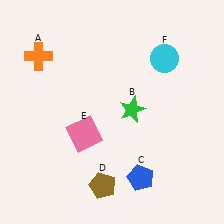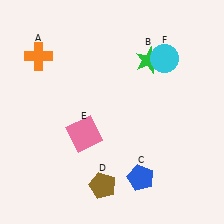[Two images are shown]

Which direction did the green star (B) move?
The green star (B) moved up.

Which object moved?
The green star (B) moved up.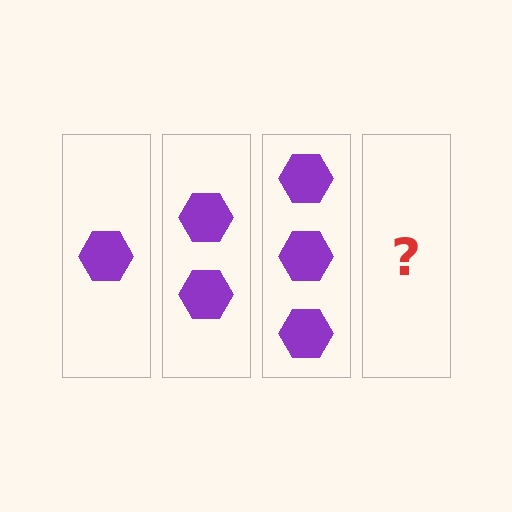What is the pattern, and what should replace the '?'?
The pattern is that each step adds one more hexagon. The '?' should be 4 hexagons.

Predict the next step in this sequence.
The next step is 4 hexagons.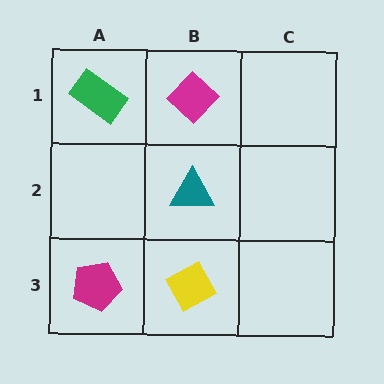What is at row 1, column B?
A magenta diamond.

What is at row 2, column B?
A teal triangle.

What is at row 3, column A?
A magenta pentagon.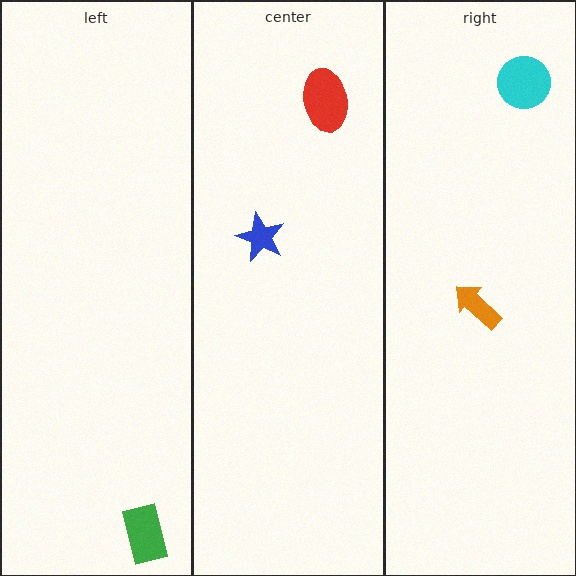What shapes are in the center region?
The red ellipse, the blue star.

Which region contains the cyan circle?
The right region.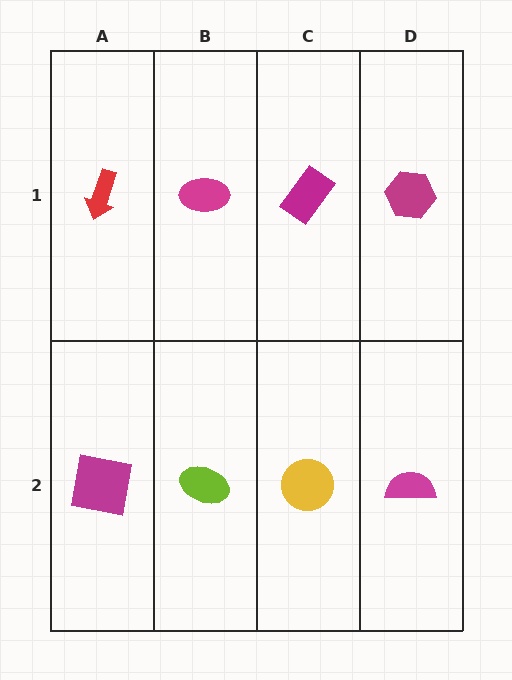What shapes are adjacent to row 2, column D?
A magenta hexagon (row 1, column D), a yellow circle (row 2, column C).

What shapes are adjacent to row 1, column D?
A magenta semicircle (row 2, column D), a magenta rectangle (row 1, column C).